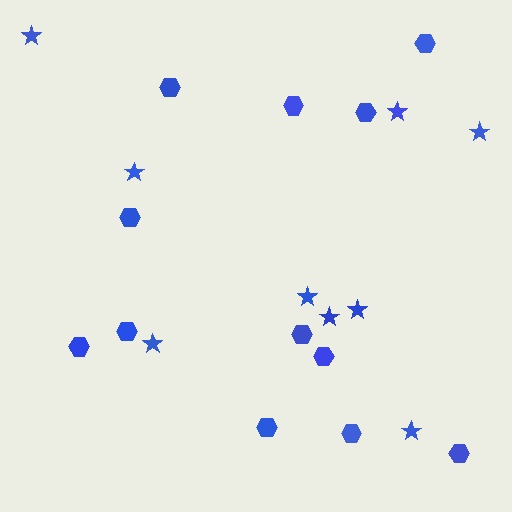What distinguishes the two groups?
There are 2 groups: one group of hexagons (12) and one group of stars (9).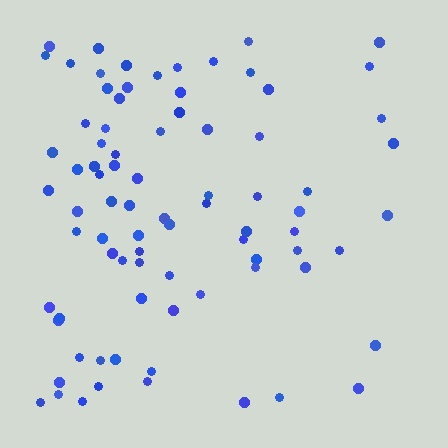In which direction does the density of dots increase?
From right to left, with the left side densest.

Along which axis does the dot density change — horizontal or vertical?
Horizontal.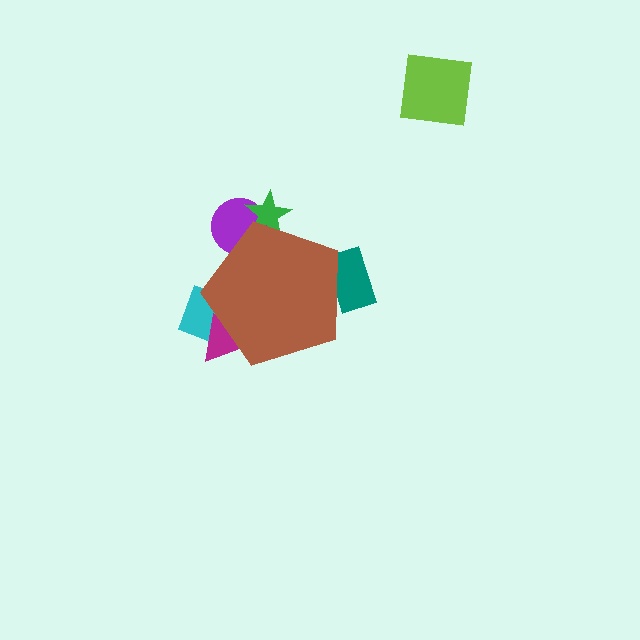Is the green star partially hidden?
Yes, the green star is partially hidden behind the brown pentagon.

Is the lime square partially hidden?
No, the lime square is fully visible.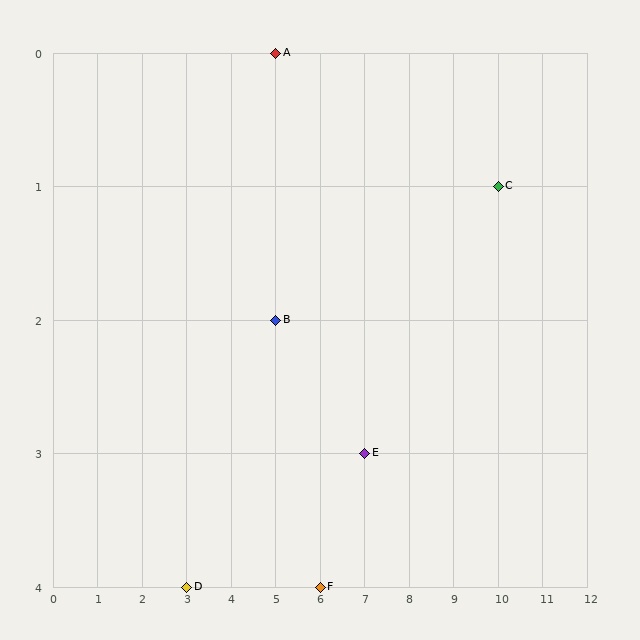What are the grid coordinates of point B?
Point B is at grid coordinates (5, 2).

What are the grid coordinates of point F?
Point F is at grid coordinates (6, 4).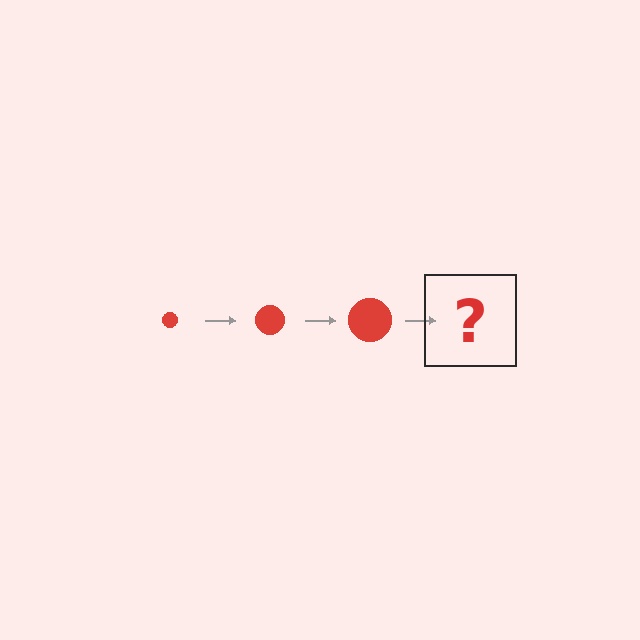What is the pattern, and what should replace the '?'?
The pattern is that the circle gets progressively larger each step. The '?' should be a red circle, larger than the previous one.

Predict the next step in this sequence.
The next step is a red circle, larger than the previous one.